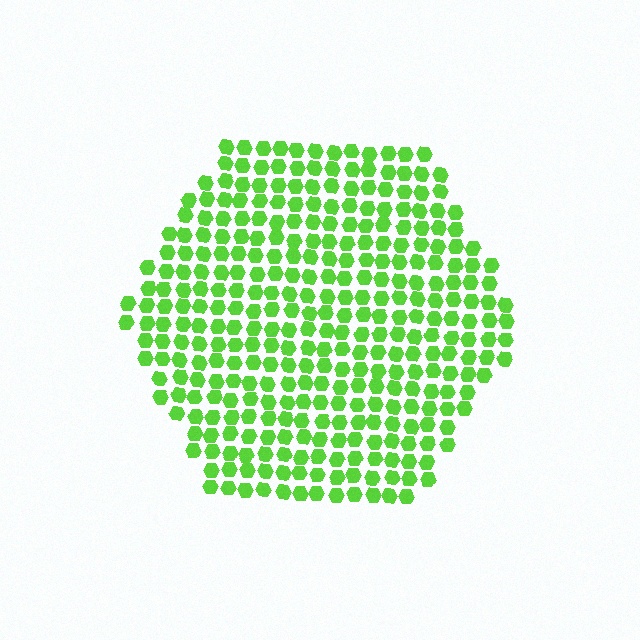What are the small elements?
The small elements are hexagons.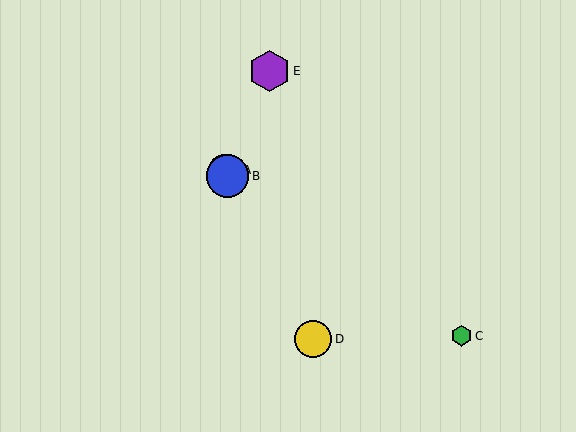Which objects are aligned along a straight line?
Objects A, B, D are aligned along a straight line.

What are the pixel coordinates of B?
Object B is at (227, 176).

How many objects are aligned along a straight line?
3 objects (A, B, D) are aligned along a straight line.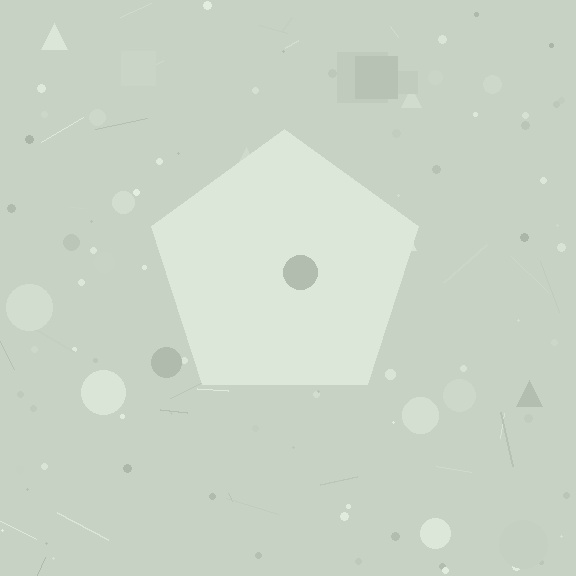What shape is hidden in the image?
A pentagon is hidden in the image.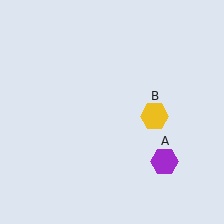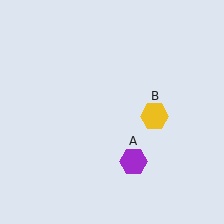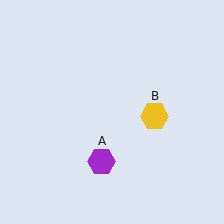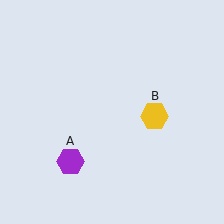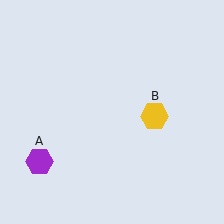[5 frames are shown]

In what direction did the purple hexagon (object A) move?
The purple hexagon (object A) moved left.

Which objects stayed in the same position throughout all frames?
Yellow hexagon (object B) remained stationary.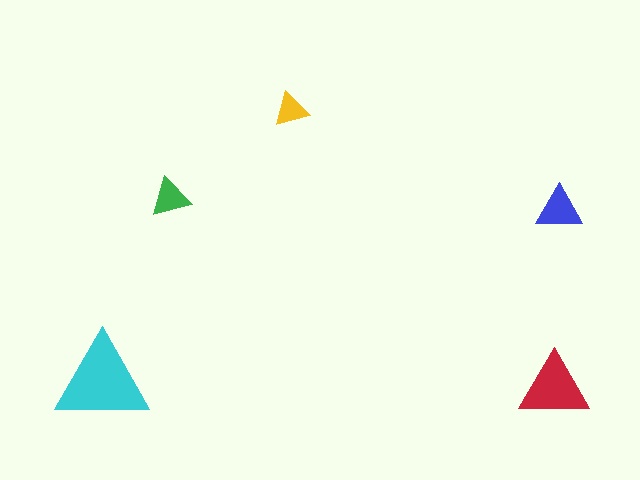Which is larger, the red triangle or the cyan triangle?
The cyan one.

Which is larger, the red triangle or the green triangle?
The red one.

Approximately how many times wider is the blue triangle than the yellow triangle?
About 1.5 times wider.